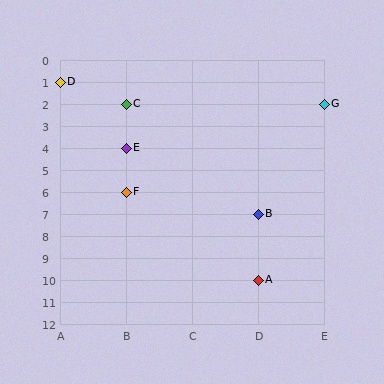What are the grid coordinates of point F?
Point F is at grid coordinates (B, 6).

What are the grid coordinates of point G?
Point G is at grid coordinates (E, 2).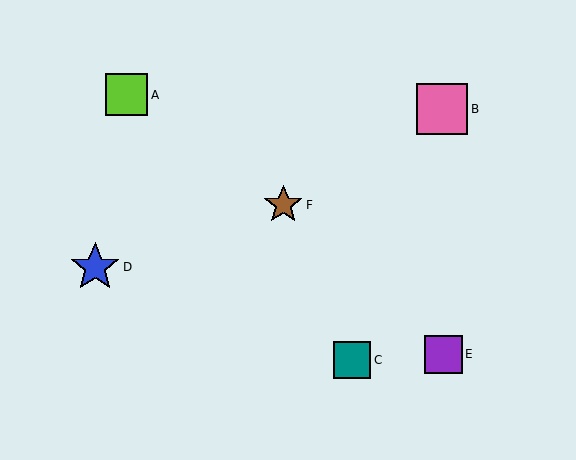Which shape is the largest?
The pink square (labeled B) is the largest.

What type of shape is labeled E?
Shape E is a purple square.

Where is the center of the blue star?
The center of the blue star is at (95, 267).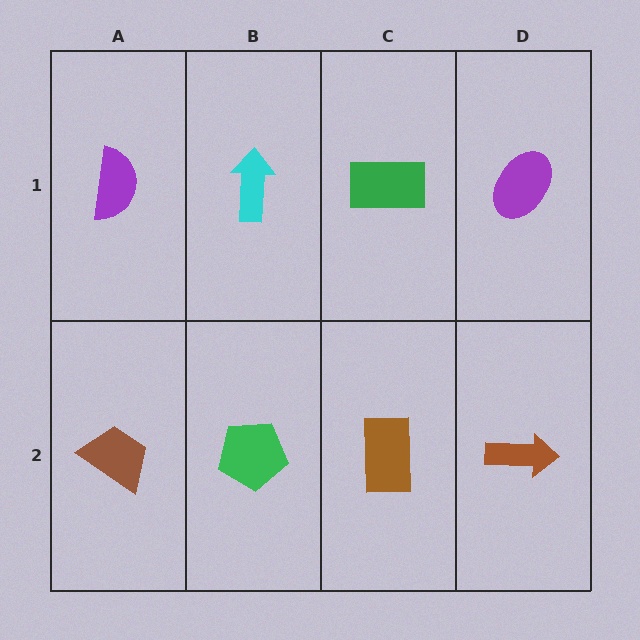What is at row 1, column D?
A purple ellipse.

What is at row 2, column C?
A brown rectangle.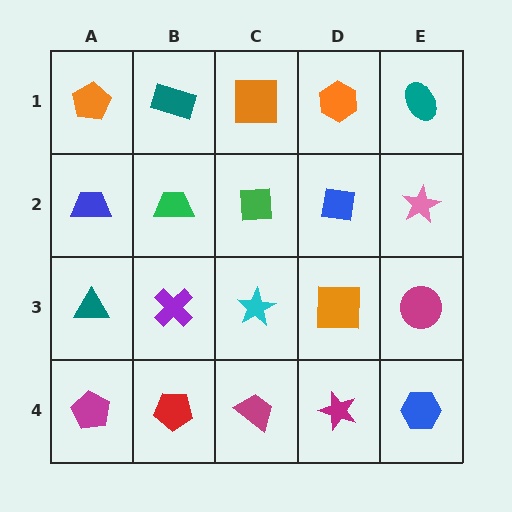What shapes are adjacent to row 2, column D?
An orange hexagon (row 1, column D), an orange square (row 3, column D), a green square (row 2, column C), a pink star (row 2, column E).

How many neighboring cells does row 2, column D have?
4.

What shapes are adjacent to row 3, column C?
A green square (row 2, column C), a magenta trapezoid (row 4, column C), a purple cross (row 3, column B), an orange square (row 3, column D).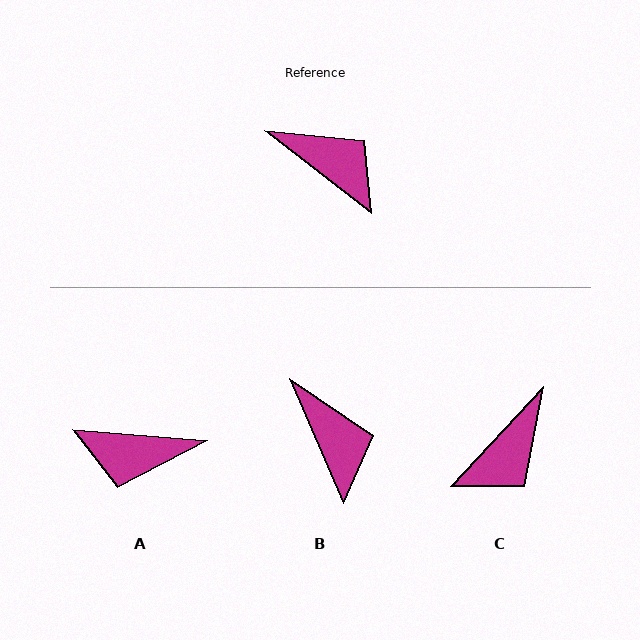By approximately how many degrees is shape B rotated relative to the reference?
Approximately 29 degrees clockwise.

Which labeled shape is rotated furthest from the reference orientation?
A, about 147 degrees away.